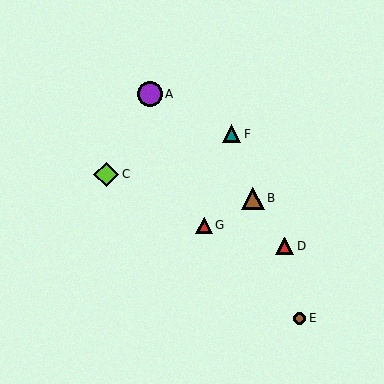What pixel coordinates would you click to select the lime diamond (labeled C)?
Click at (106, 175) to select the lime diamond C.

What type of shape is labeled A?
Shape A is a purple circle.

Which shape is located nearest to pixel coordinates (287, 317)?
The brown circle (labeled E) at (300, 318) is nearest to that location.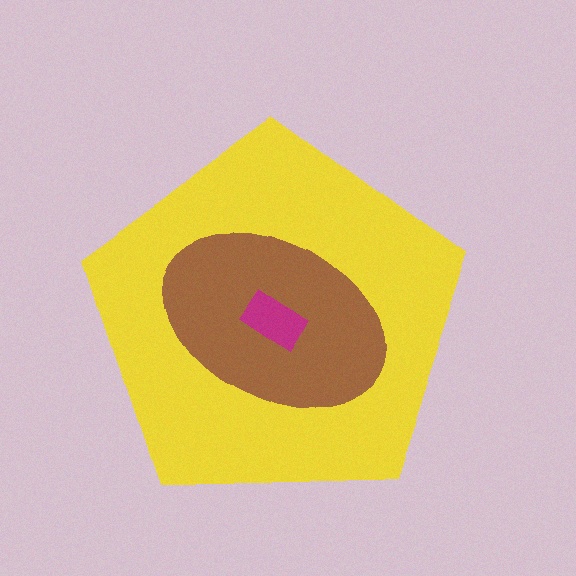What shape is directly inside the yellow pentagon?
The brown ellipse.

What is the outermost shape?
The yellow pentagon.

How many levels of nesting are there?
3.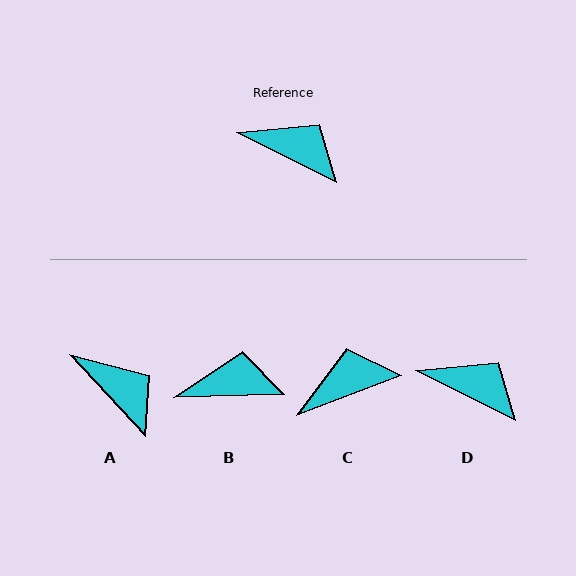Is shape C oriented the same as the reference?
No, it is off by about 48 degrees.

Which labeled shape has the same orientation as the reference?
D.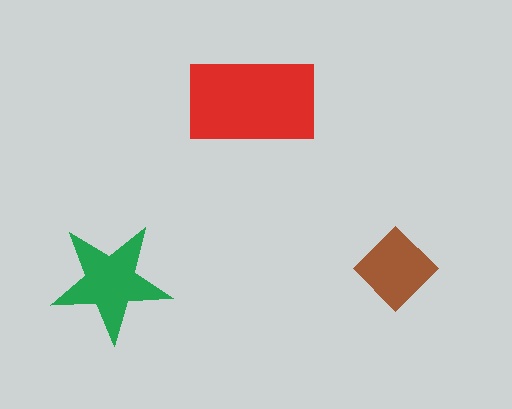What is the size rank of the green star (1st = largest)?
2nd.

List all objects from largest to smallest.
The red rectangle, the green star, the brown diamond.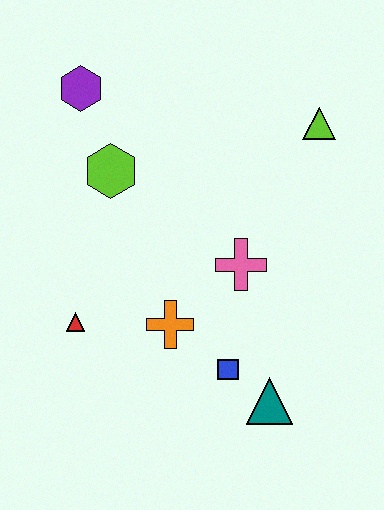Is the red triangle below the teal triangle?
No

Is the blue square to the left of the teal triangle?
Yes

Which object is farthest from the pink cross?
The purple hexagon is farthest from the pink cross.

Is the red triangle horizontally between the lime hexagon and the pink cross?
No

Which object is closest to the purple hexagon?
The lime hexagon is closest to the purple hexagon.